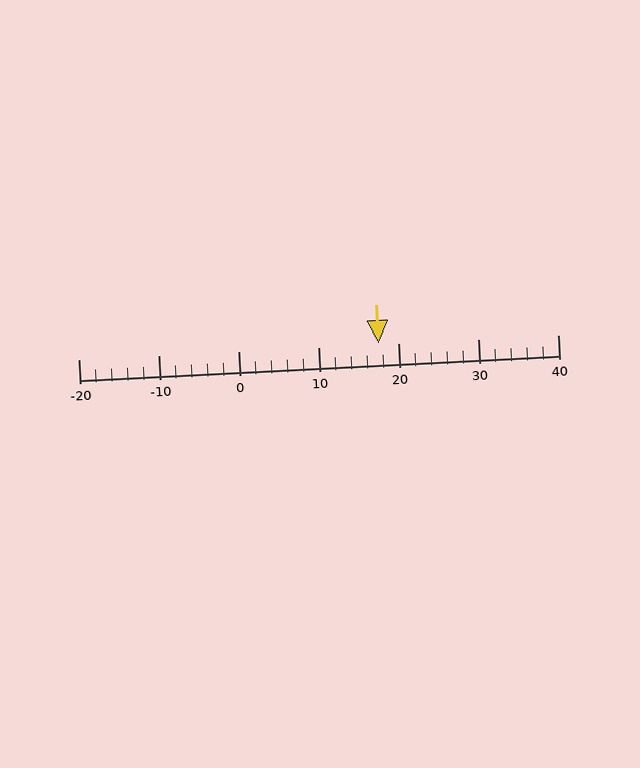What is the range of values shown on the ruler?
The ruler shows values from -20 to 40.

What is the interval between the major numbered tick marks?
The major tick marks are spaced 10 units apart.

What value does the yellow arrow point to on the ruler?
The yellow arrow points to approximately 18.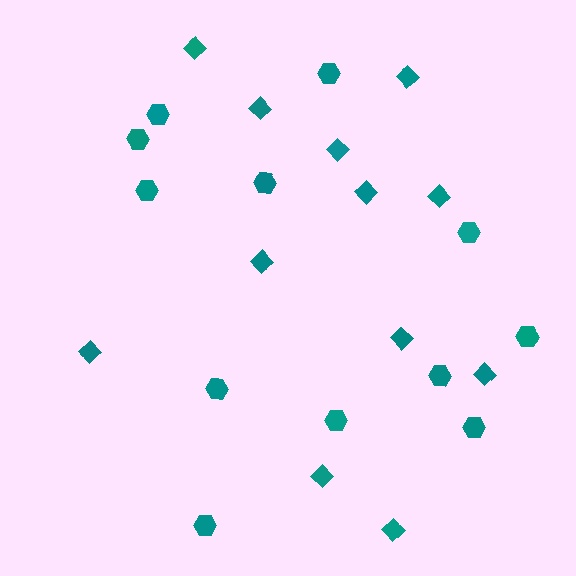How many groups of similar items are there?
There are 2 groups: one group of hexagons (12) and one group of diamonds (12).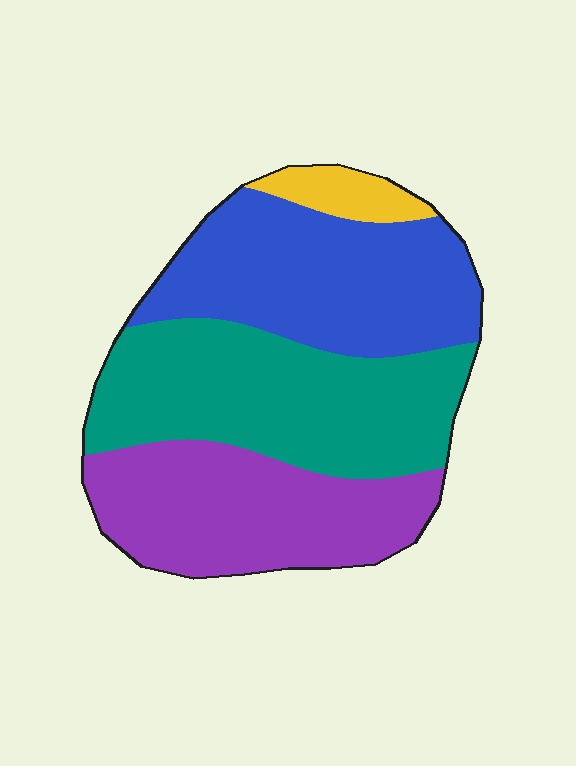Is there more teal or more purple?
Teal.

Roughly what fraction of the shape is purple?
Purple takes up about one quarter (1/4) of the shape.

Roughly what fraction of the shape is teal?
Teal covers 35% of the shape.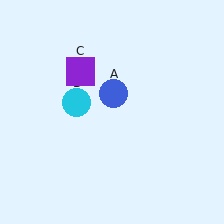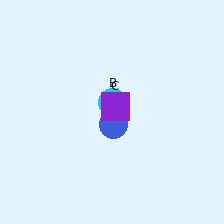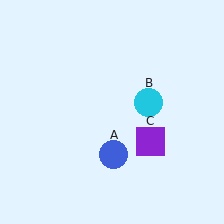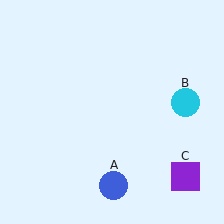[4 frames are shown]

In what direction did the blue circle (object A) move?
The blue circle (object A) moved down.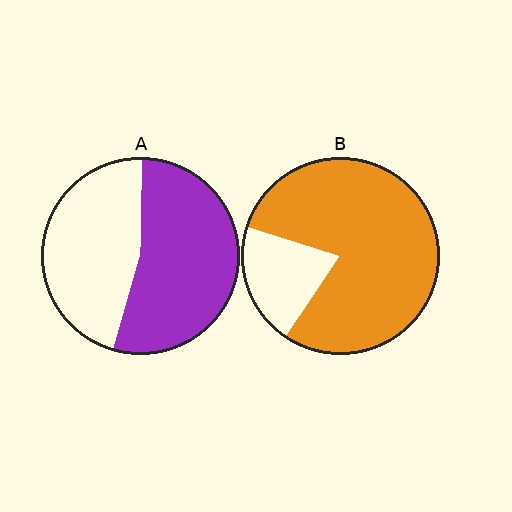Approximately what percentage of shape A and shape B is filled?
A is approximately 55% and B is approximately 80%.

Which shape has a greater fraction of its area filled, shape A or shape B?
Shape B.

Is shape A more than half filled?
Yes.